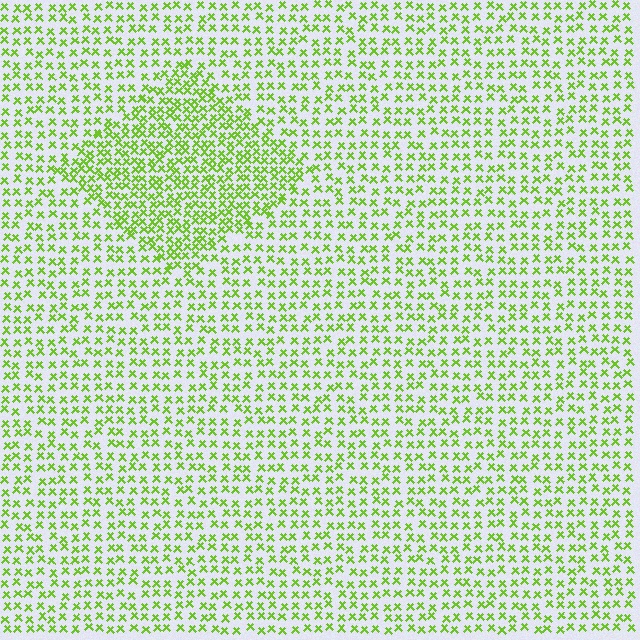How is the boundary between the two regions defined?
The boundary is defined by a change in element density (approximately 1.8x ratio). All elements are the same color, size, and shape.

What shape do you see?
I see a diamond.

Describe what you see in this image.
The image contains small lime elements arranged at two different densities. A diamond-shaped region is visible where the elements are more densely packed than the surrounding area.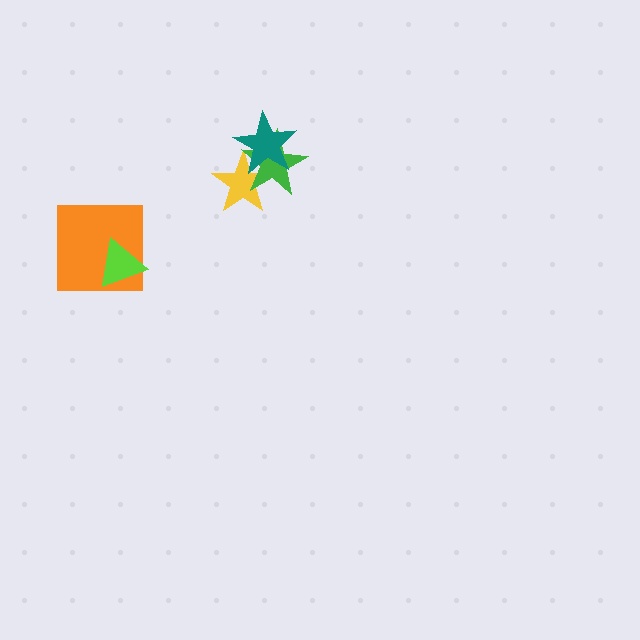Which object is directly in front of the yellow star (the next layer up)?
The green star is directly in front of the yellow star.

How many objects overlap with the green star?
2 objects overlap with the green star.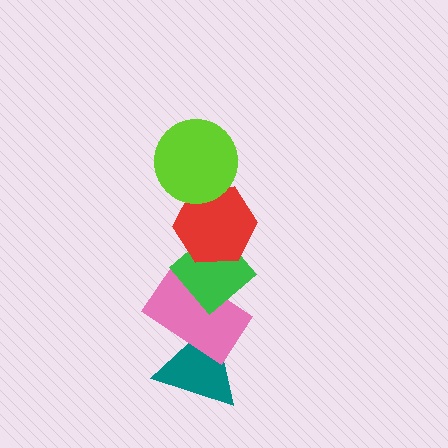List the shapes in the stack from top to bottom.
From top to bottom: the lime circle, the red hexagon, the green diamond, the pink rectangle, the teal triangle.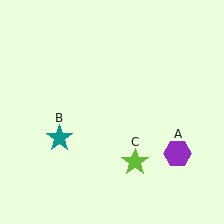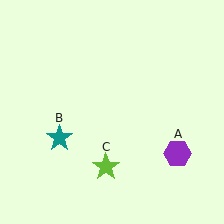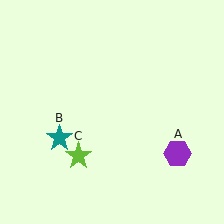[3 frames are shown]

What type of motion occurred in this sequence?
The lime star (object C) rotated clockwise around the center of the scene.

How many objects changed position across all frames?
1 object changed position: lime star (object C).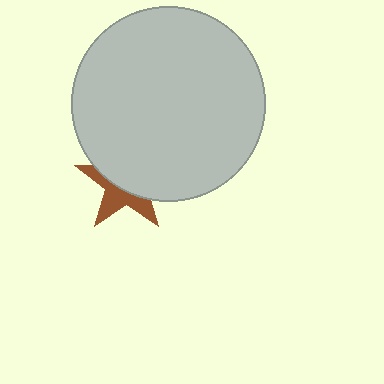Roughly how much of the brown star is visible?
A small part of it is visible (roughly 42%).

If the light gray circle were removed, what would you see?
You would see the complete brown star.